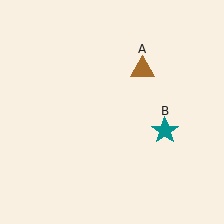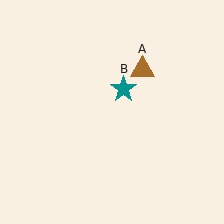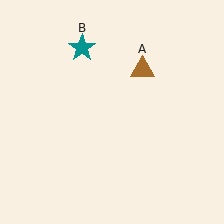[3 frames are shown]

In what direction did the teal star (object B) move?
The teal star (object B) moved up and to the left.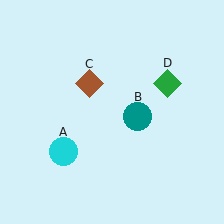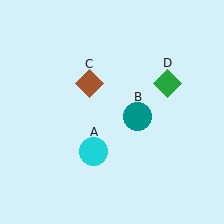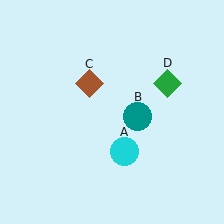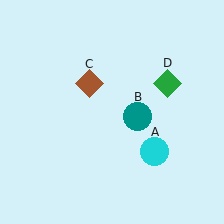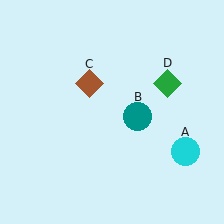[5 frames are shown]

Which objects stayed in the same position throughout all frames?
Teal circle (object B) and brown diamond (object C) and green diamond (object D) remained stationary.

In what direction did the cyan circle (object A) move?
The cyan circle (object A) moved right.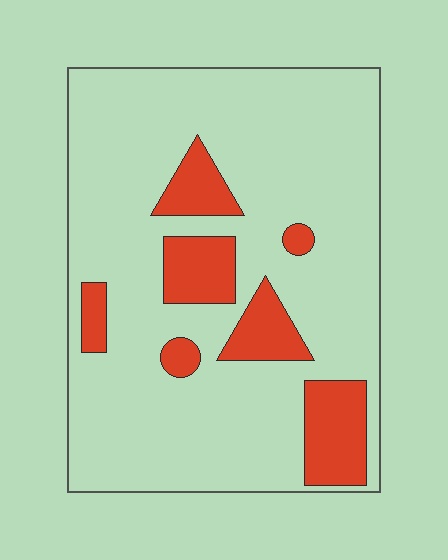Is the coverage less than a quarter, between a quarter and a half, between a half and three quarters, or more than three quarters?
Less than a quarter.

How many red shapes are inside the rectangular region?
7.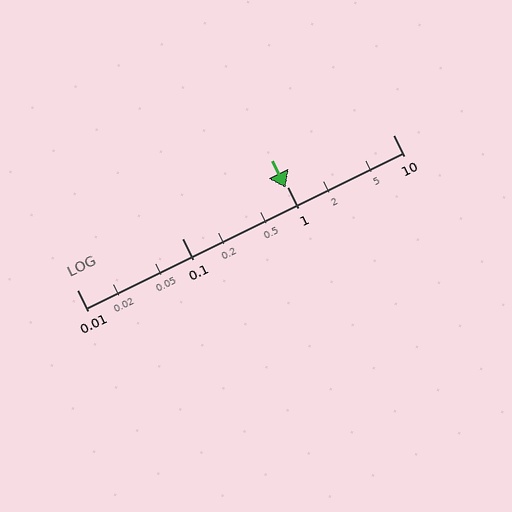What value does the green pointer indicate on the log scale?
The pointer indicates approximately 0.96.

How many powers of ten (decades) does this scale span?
The scale spans 3 decades, from 0.01 to 10.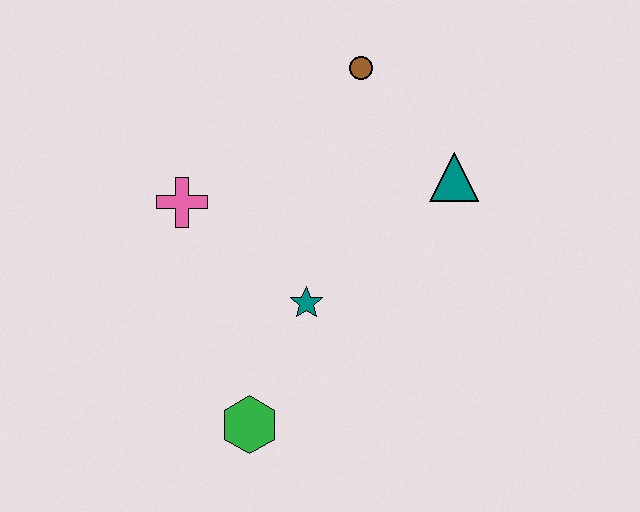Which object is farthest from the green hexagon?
The brown circle is farthest from the green hexagon.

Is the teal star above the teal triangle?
No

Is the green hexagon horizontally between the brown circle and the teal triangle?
No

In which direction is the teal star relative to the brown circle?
The teal star is below the brown circle.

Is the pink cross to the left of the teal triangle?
Yes